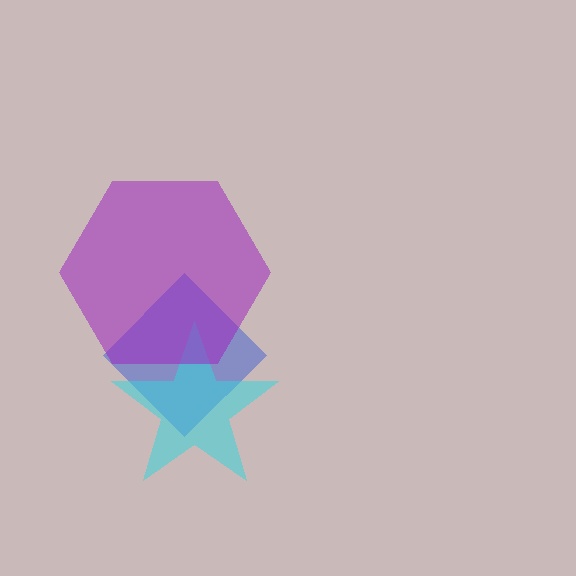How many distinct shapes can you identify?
There are 3 distinct shapes: a blue diamond, a cyan star, a purple hexagon.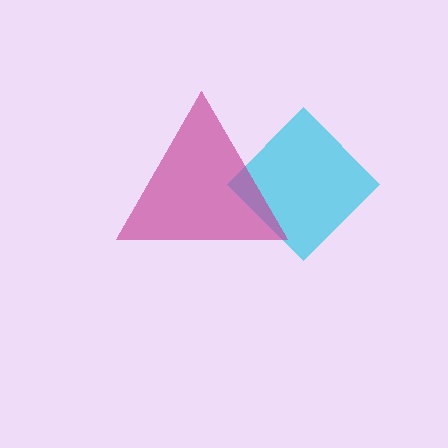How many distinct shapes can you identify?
There are 2 distinct shapes: a cyan diamond, a magenta triangle.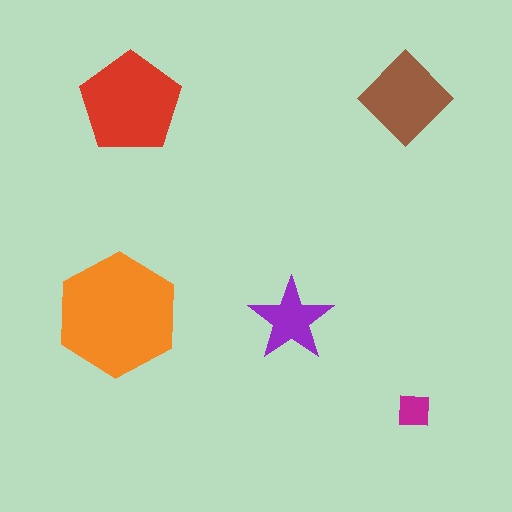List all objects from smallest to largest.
The magenta square, the purple star, the brown diamond, the red pentagon, the orange hexagon.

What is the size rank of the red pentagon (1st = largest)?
2nd.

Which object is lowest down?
The magenta square is bottommost.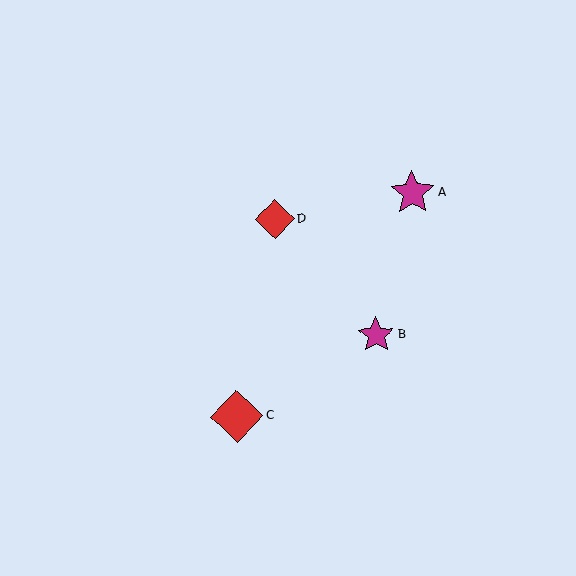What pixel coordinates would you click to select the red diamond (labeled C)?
Click at (237, 416) to select the red diamond C.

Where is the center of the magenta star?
The center of the magenta star is at (376, 335).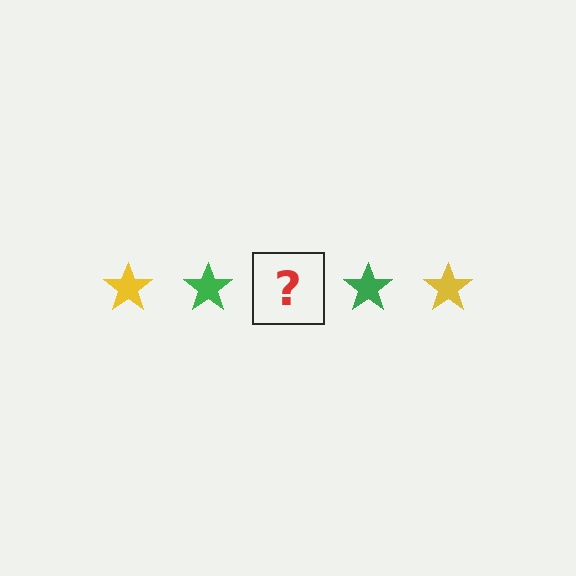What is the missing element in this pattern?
The missing element is a yellow star.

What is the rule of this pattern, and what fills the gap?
The rule is that the pattern cycles through yellow, green stars. The gap should be filled with a yellow star.